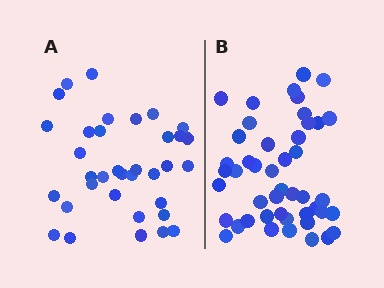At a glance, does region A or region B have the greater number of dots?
Region B (the right region) has more dots.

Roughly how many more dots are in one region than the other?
Region B has roughly 12 or so more dots than region A.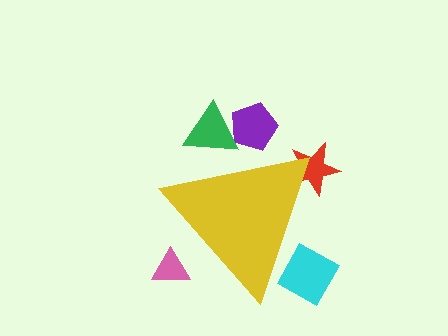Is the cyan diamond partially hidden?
Yes, the cyan diamond is partially hidden behind the yellow triangle.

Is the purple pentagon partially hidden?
Yes, the purple pentagon is partially hidden behind the yellow triangle.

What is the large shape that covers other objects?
A yellow triangle.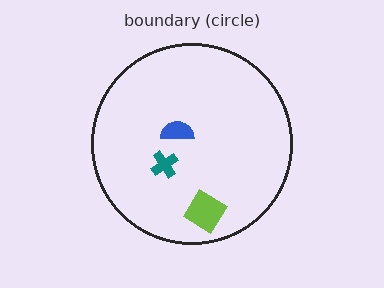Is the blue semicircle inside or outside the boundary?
Inside.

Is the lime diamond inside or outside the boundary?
Inside.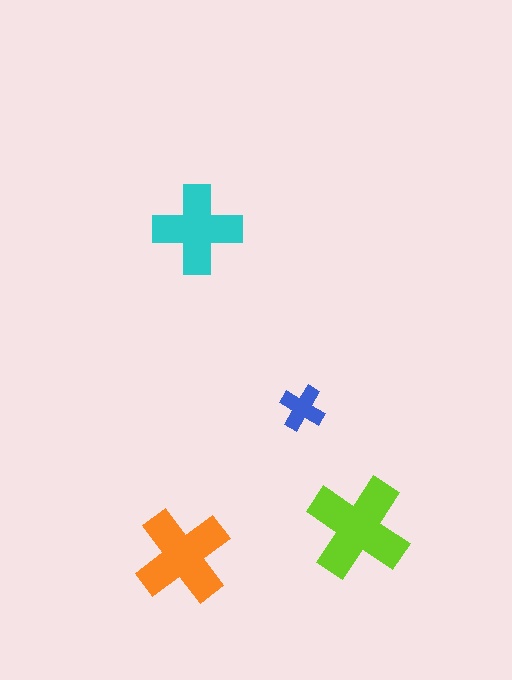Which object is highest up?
The cyan cross is topmost.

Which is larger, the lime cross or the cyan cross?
The lime one.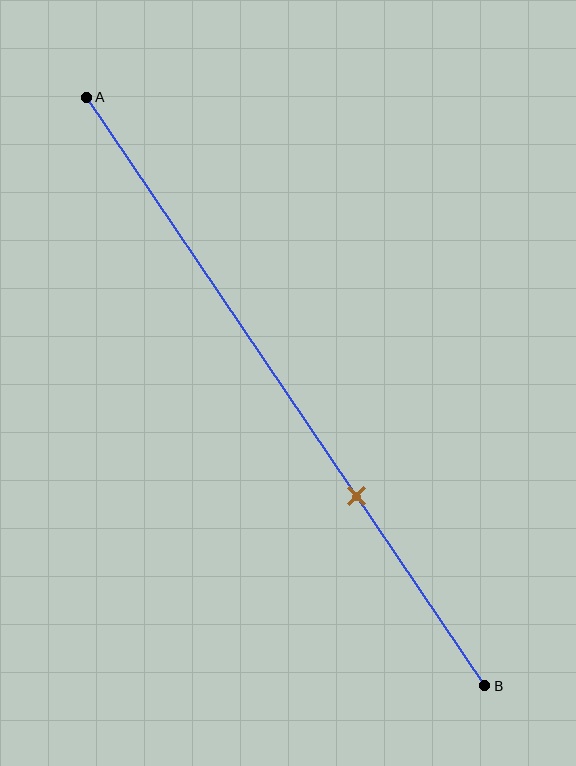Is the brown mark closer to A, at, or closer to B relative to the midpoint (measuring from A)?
The brown mark is closer to point B than the midpoint of segment AB.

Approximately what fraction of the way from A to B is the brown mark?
The brown mark is approximately 70% of the way from A to B.